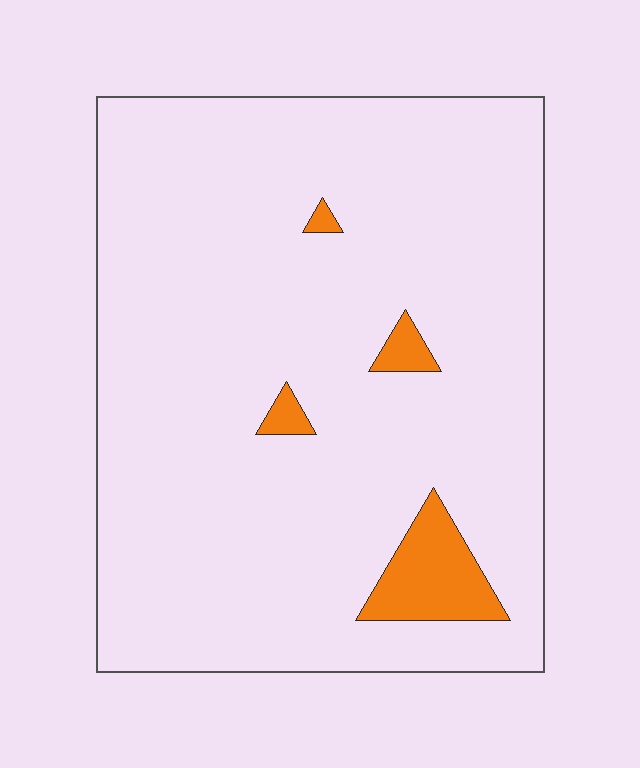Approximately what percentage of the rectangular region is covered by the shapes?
Approximately 5%.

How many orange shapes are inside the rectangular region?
4.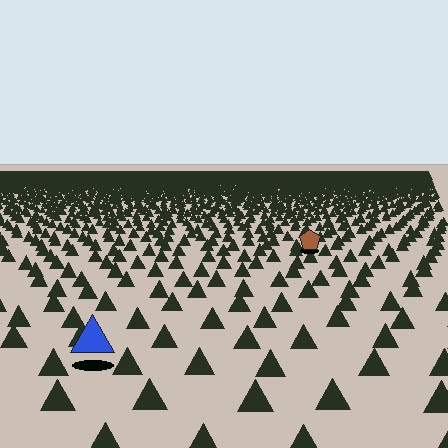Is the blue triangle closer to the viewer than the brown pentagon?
Yes. The blue triangle is closer — you can tell from the texture gradient: the ground texture is coarser near it.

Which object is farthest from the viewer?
The brown pentagon is farthest from the viewer. It appears smaller and the ground texture around it is denser.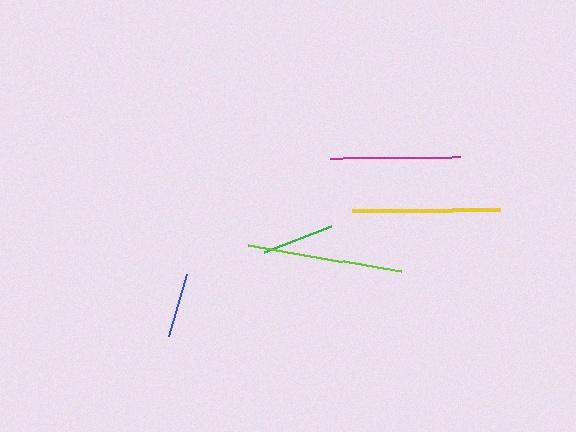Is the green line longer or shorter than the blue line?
The green line is longer than the blue line.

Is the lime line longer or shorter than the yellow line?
The lime line is longer than the yellow line.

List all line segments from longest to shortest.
From longest to shortest: lime, yellow, magenta, green, blue.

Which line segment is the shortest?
The blue line is the shortest at approximately 64 pixels.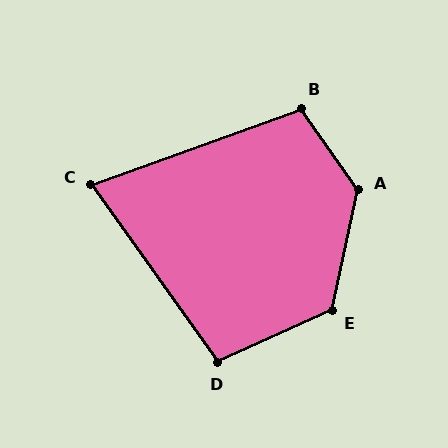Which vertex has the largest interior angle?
A, at approximately 133 degrees.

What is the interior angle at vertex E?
Approximately 126 degrees (obtuse).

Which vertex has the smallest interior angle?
C, at approximately 74 degrees.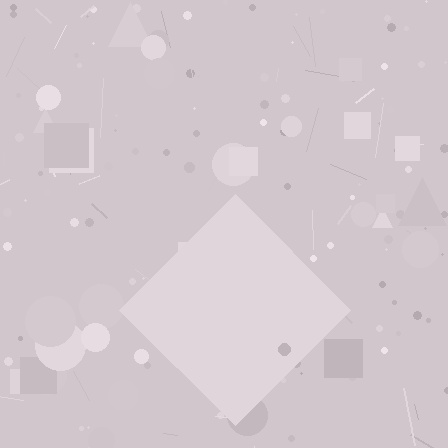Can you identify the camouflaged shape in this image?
The camouflaged shape is a diamond.